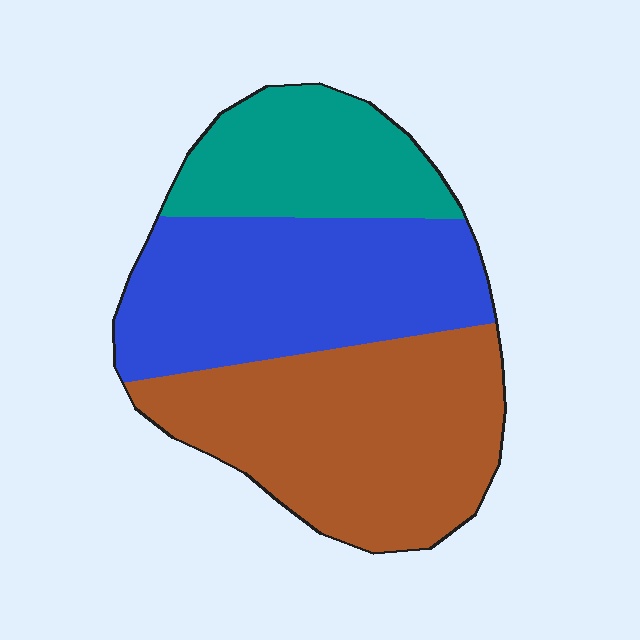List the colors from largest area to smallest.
From largest to smallest: brown, blue, teal.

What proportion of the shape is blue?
Blue takes up between a quarter and a half of the shape.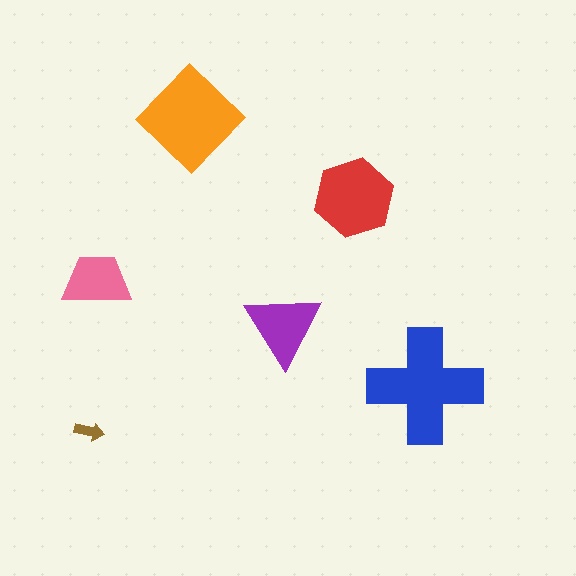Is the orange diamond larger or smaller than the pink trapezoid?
Larger.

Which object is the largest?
The blue cross.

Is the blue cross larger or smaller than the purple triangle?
Larger.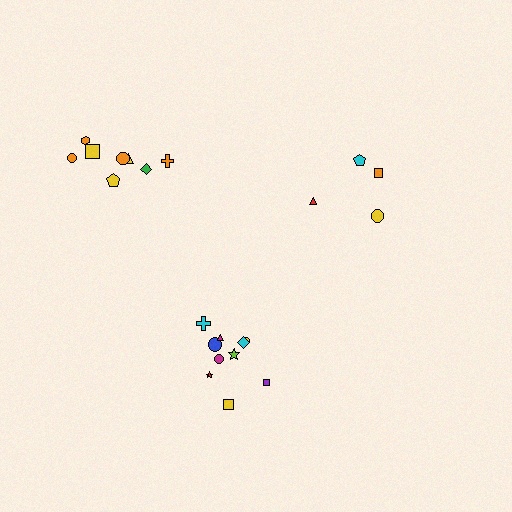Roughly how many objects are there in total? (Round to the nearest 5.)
Roughly 20 objects in total.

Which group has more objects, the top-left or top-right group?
The top-left group.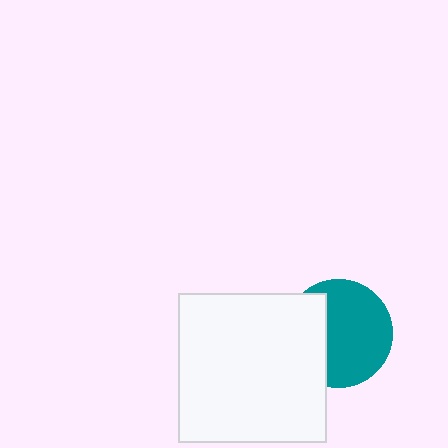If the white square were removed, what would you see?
You would see the complete teal circle.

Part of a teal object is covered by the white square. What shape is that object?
It is a circle.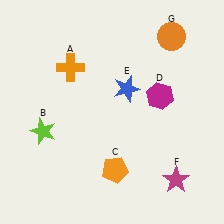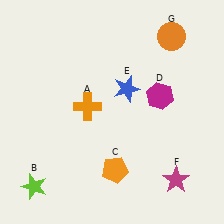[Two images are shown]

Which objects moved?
The objects that moved are: the orange cross (A), the lime star (B).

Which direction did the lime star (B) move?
The lime star (B) moved down.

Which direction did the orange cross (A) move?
The orange cross (A) moved down.